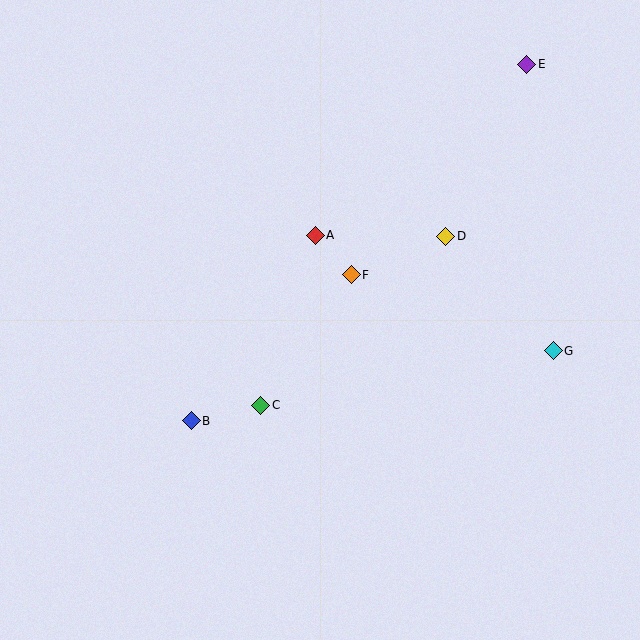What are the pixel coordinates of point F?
Point F is at (351, 275).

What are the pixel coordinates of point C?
Point C is at (261, 405).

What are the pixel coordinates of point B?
Point B is at (191, 421).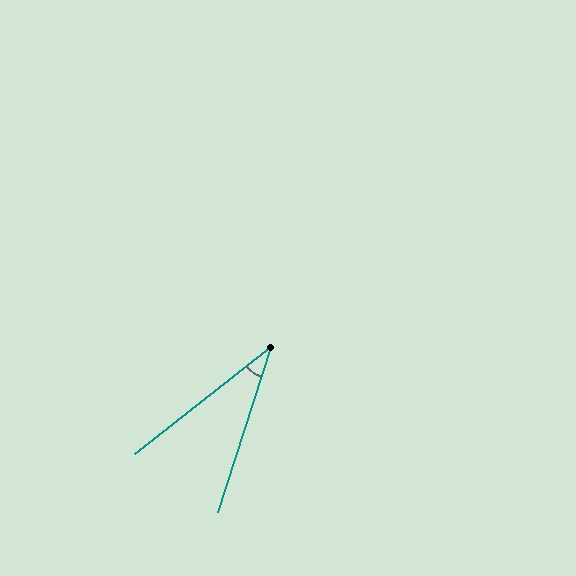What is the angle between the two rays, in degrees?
Approximately 34 degrees.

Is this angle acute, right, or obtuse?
It is acute.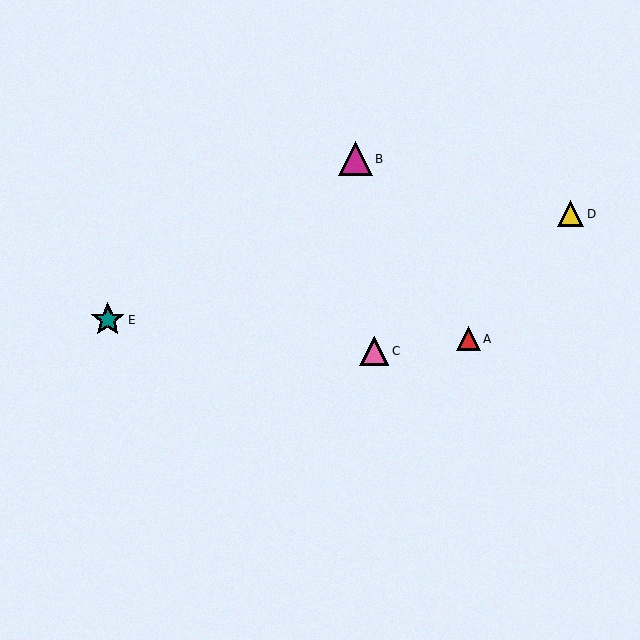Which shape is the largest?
The teal star (labeled E) is the largest.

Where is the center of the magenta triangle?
The center of the magenta triangle is at (355, 159).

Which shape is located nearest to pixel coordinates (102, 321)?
The teal star (labeled E) at (108, 320) is nearest to that location.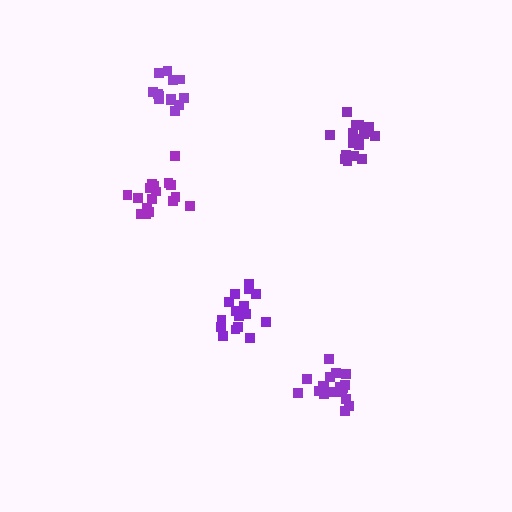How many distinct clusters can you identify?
There are 5 distinct clusters.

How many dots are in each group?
Group 1: 18 dots, Group 2: 14 dots, Group 3: 16 dots, Group 4: 18 dots, Group 5: 17 dots (83 total).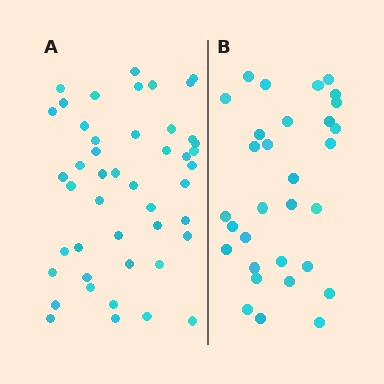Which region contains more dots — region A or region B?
Region A (the left region) has more dots.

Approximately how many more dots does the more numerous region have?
Region A has approximately 15 more dots than region B.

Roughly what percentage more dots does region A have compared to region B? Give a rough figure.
About 50% more.